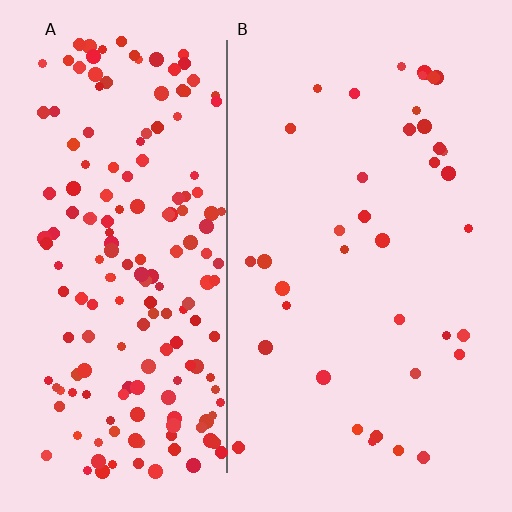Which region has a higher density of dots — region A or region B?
A (the left).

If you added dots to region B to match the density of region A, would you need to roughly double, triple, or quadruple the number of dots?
Approximately quadruple.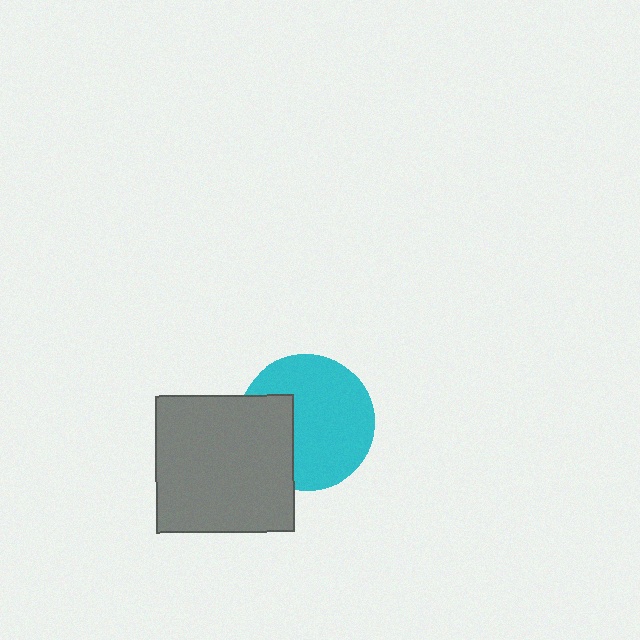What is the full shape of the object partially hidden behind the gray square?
The partially hidden object is a cyan circle.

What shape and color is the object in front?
The object in front is a gray square.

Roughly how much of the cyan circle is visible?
Most of it is visible (roughly 70%).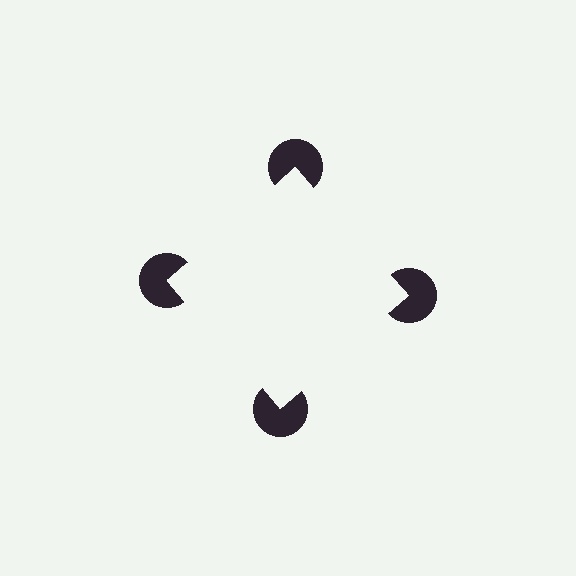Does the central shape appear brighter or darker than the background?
It typically appears slightly brighter than the background, even though no actual brightness change is drawn.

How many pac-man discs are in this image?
There are 4 — one at each vertex of the illusory square.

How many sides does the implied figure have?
4 sides.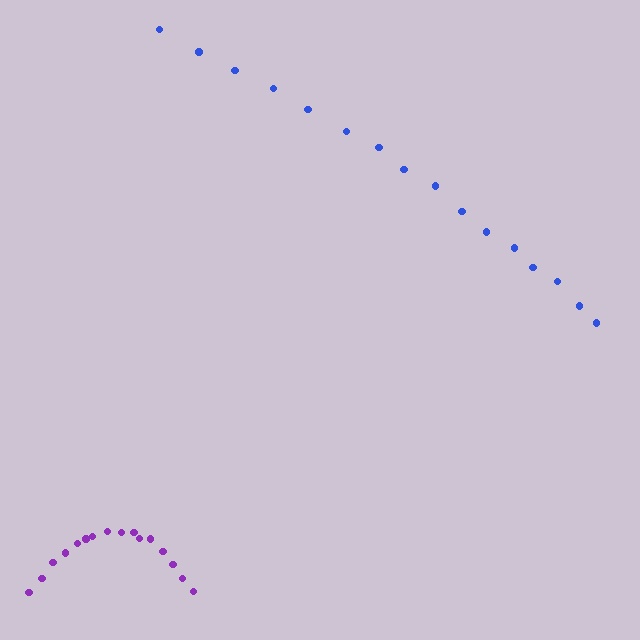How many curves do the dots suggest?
There are 2 distinct paths.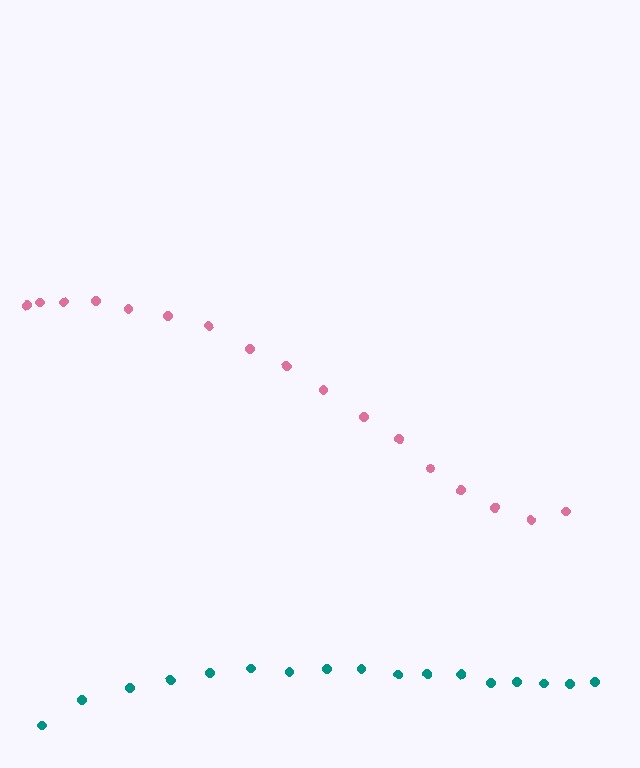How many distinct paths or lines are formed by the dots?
There are 2 distinct paths.